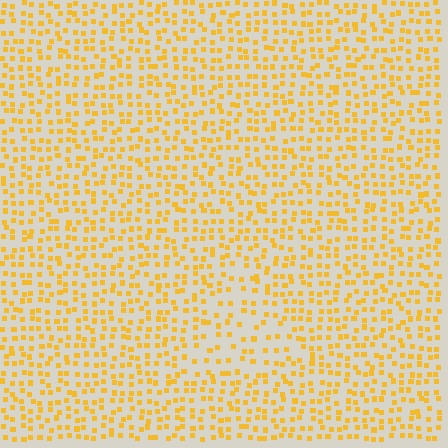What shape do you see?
I see a triangle.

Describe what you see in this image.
The image contains small yellow elements arranged at two different densities. A triangle-shaped region is visible where the elements are less densely packed than the surrounding area.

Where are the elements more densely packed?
The elements are more densely packed outside the triangle boundary.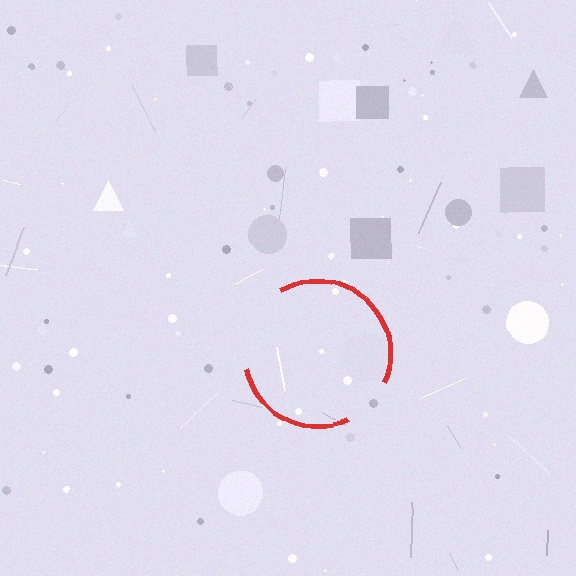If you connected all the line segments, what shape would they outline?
They would outline a circle.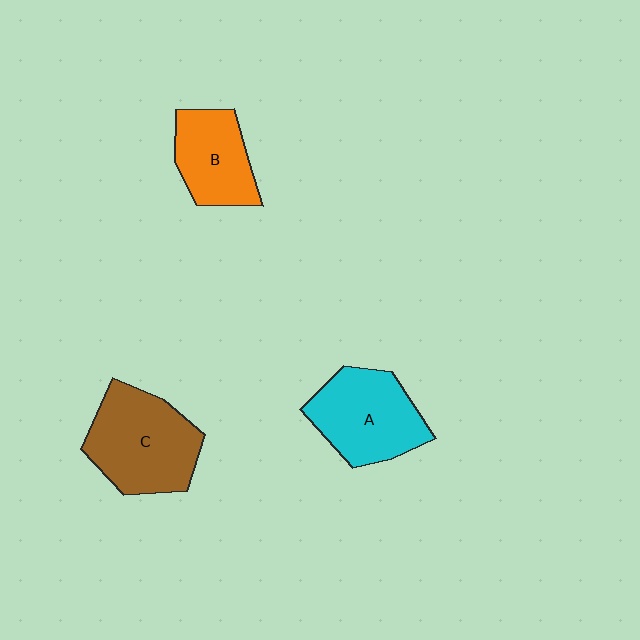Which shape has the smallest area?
Shape B (orange).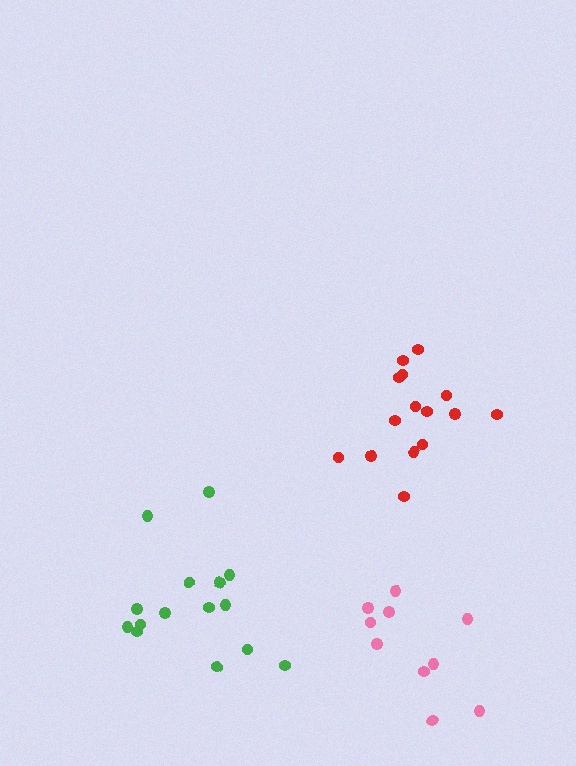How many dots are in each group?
Group 1: 15 dots, Group 2: 15 dots, Group 3: 10 dots (40 total).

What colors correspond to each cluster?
The clusters are colored: green, red, pink.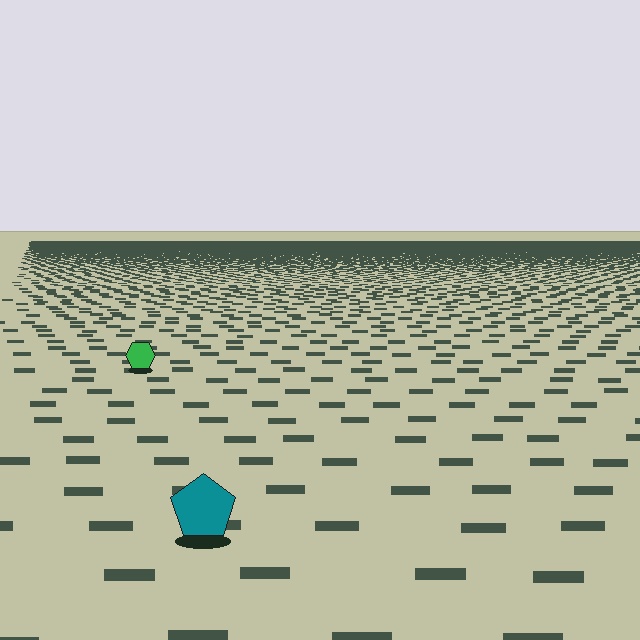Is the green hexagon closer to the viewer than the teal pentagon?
No. The teal pentagon is closer — you can tell from the texture gradient: the ground texture is coarser near it.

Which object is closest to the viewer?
The teal pentagon is closest. The texture marks near it are larger and more spread out.